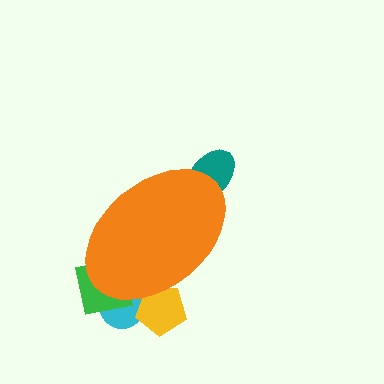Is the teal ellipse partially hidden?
Yes, the teal ellipse is partially hidden behind the orange ellipse.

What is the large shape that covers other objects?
An orange ellipse.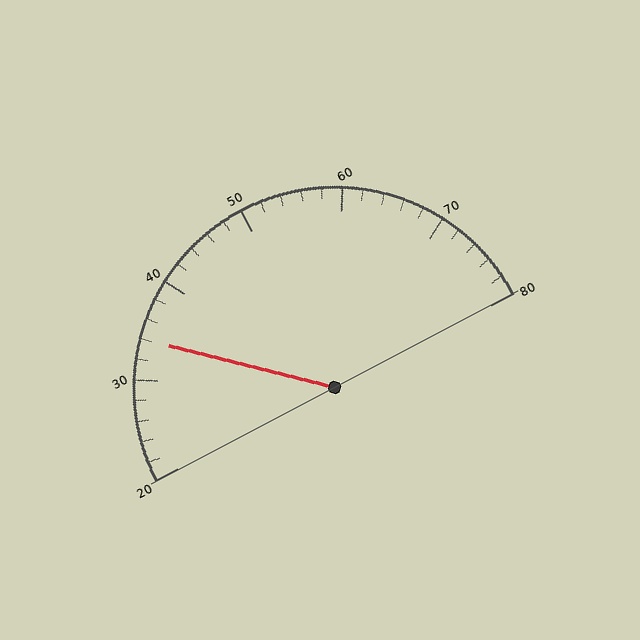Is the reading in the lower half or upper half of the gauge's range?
The reading is in the lower half of the range (20 to 80).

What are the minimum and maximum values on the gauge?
The gauge ranges from 20 to 80.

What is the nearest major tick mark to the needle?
The nearest major tick mark is 30.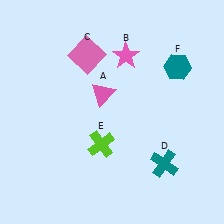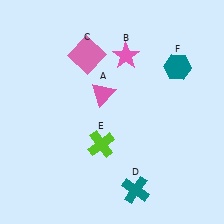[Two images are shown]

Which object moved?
The teal cross (D) moved left.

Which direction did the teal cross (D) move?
The teal cross (D) moved left.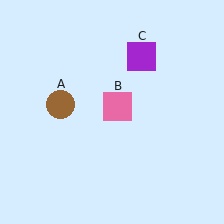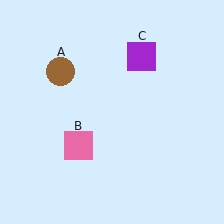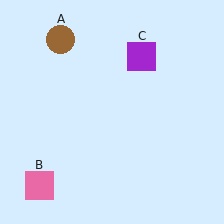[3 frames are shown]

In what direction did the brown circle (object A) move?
The brown circle (object A) moved up.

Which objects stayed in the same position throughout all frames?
Purple square (object C) remained stationary.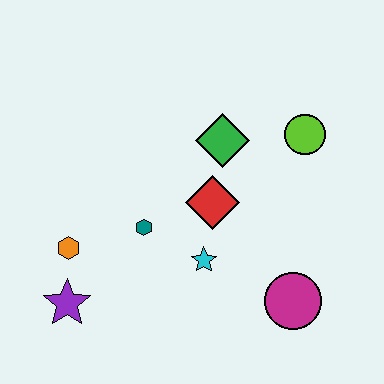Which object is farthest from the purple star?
The lime circle is farthest from the purple star.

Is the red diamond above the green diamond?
No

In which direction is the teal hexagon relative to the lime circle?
The teal hexagon is to the left of the lime circle.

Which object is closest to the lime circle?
The green diamond is closest to the lime circle.